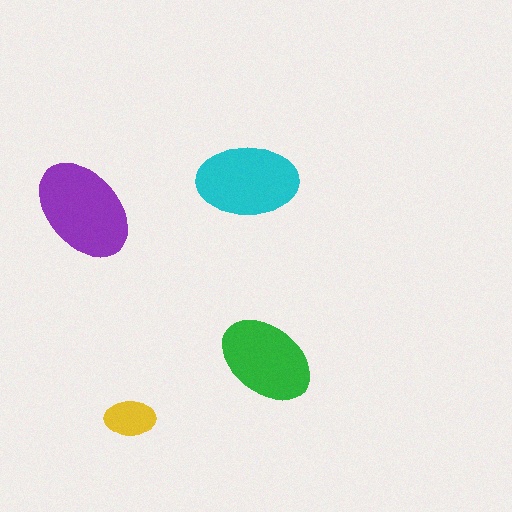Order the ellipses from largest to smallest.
the purple one, the cyan one, the green one, the yellow one.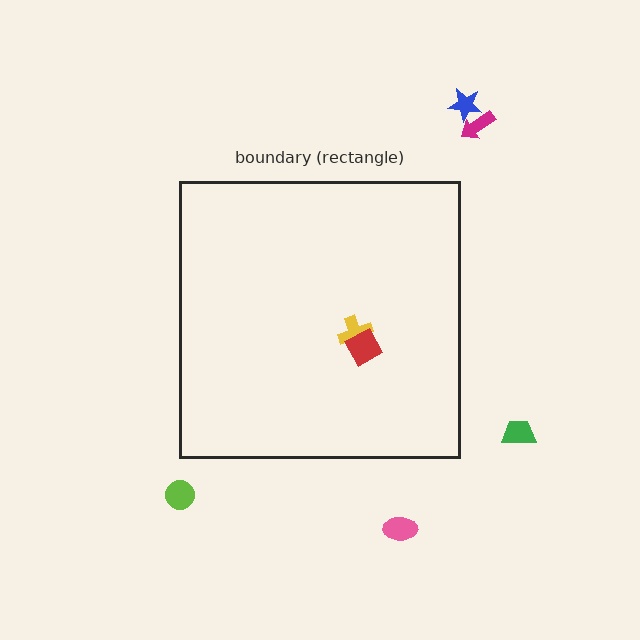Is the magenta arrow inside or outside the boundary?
Outside.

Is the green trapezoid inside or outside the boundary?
Outside.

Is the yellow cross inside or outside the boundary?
Inside.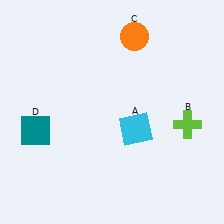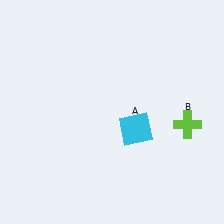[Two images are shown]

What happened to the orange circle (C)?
The orange circle (C) was removed in Image 2. It was in the top-right area of Image 1.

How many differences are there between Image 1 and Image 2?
There are 2 differences between the two images.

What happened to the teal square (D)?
The teal square (D) was removed in Image 2. It was in the bottom-left area of Image 1.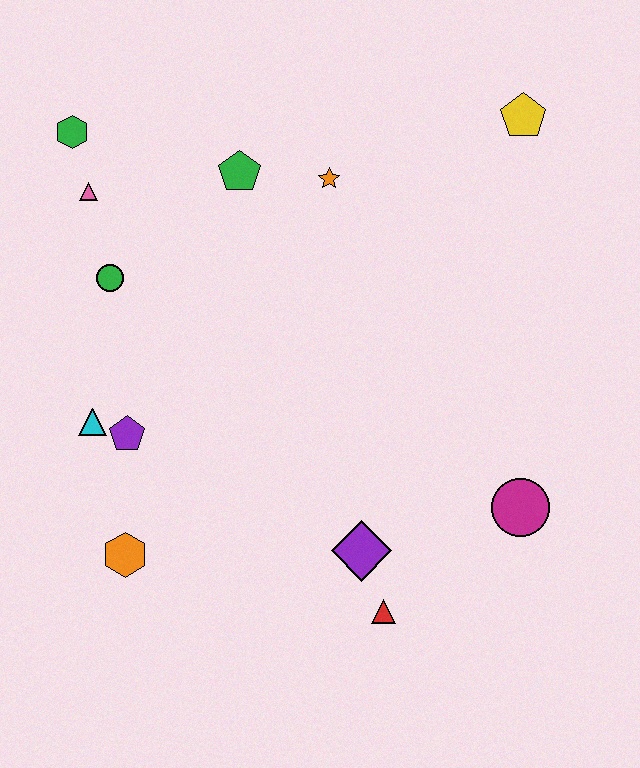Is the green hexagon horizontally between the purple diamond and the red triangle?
No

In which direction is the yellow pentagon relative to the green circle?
The yellow pentagon is to the right of the green circle.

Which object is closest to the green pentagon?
The orange star is closest to the green pentagon.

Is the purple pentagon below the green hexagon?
Yes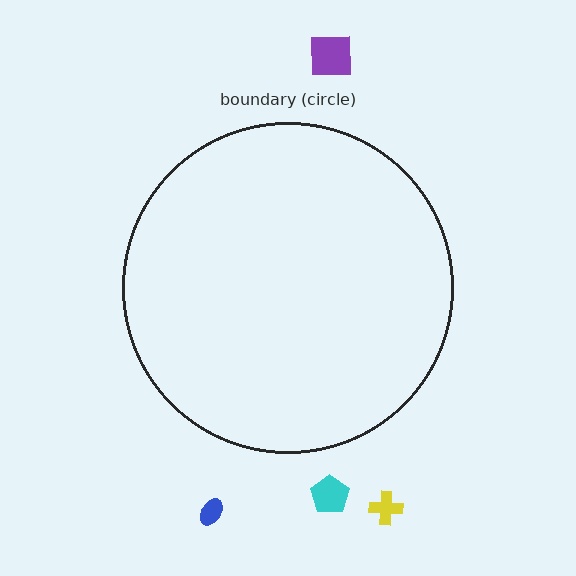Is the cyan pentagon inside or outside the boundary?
Outside.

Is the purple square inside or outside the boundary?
Outside.